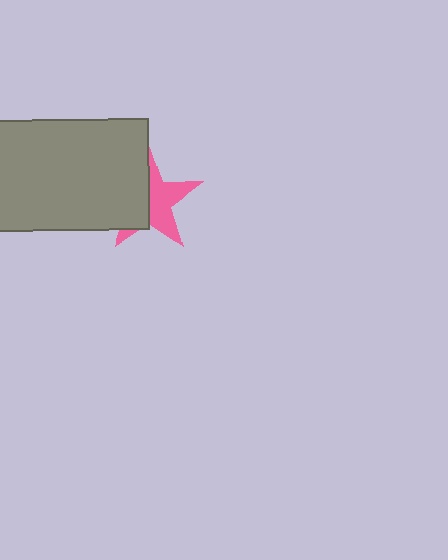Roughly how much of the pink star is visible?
About half of it is visible (roughly 50%).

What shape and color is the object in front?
The object in front is a gray rectangle.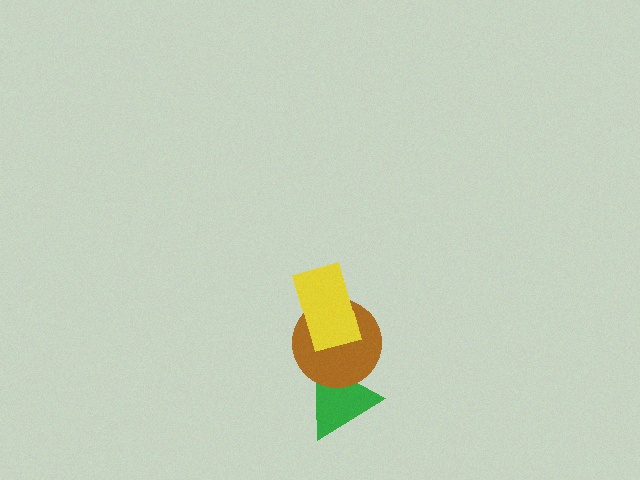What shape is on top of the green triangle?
The brown circle is on top of the green triangle.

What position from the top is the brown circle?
The brown circle is 2nd from the top.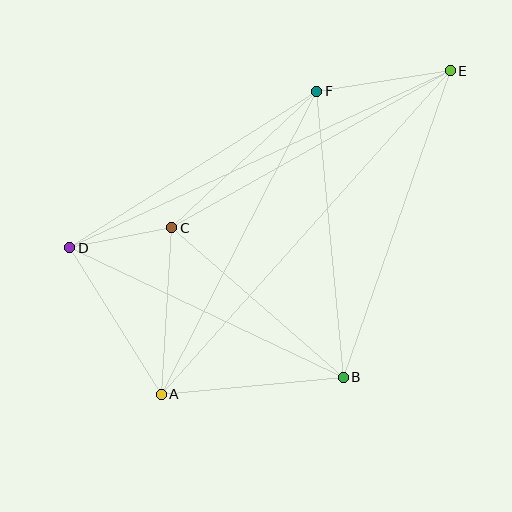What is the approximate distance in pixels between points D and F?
The distance between D and F is approximately 292 pixels.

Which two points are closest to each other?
Points C and D are closest to each other.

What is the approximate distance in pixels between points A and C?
The distance between A and C is approximately 167 pixels.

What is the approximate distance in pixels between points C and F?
The distance between C and F is approximately 199 pixels.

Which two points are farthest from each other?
Points A and E are farthest from each other.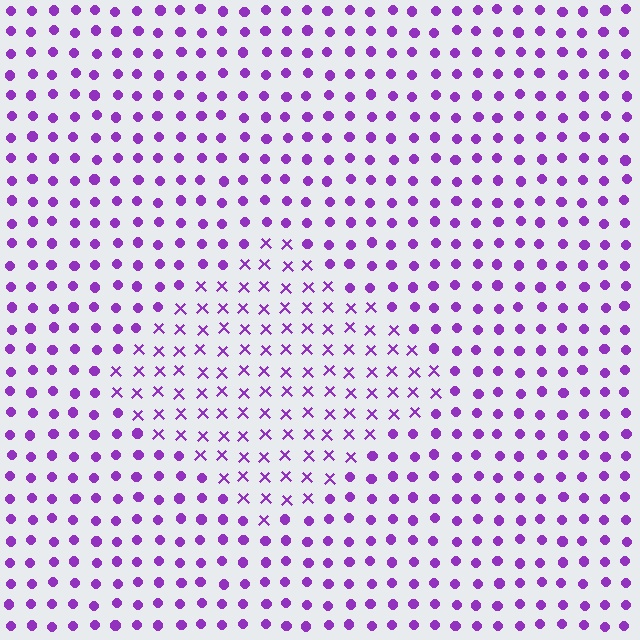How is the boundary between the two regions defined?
The boundary is defined by a change in element shape: X marks inside vs. circles outside. All elements share the same color and spacing.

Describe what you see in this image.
The image is filled with small purple elements arranged in a uniform grid. A diamond-shaped region contains X marks, while the surrounding area contains circles. The boundary is defined purely by the change in element shape.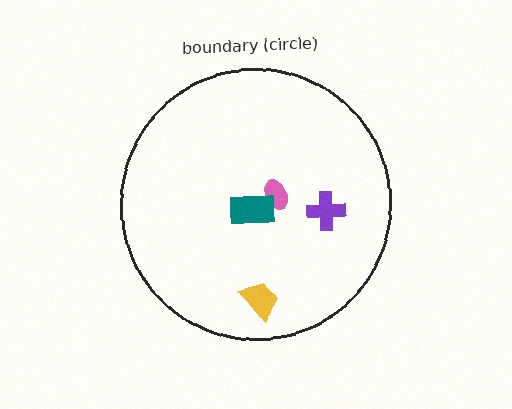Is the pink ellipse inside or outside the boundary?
Inside.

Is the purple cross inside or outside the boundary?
Inside.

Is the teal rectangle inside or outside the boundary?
Inside.